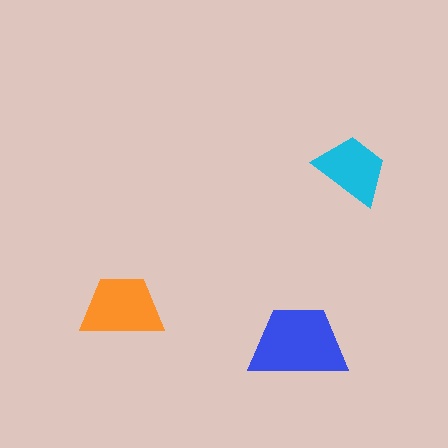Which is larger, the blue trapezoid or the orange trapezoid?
The blue one.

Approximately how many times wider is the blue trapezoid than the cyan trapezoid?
About 1.5 times wider.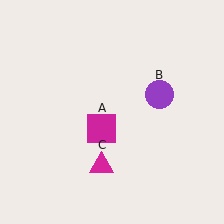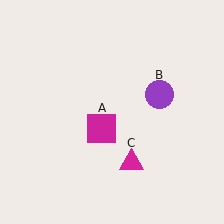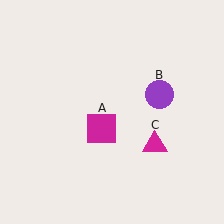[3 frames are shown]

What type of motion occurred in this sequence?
The magenta triangle (object C) rotated counterclockwise around the center of the scene.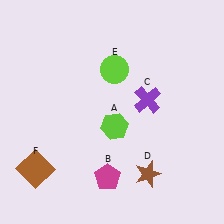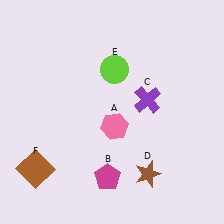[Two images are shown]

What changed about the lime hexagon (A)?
In Image 1, A is lime. In Image 2, it changed to pink.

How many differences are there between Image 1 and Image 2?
There is 1 difference between the two images.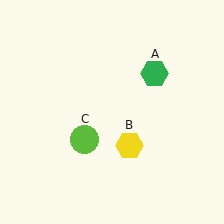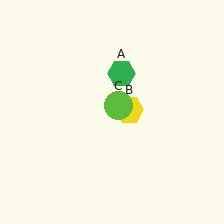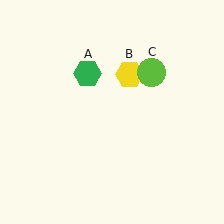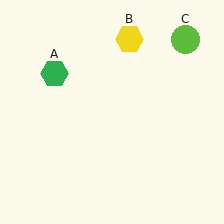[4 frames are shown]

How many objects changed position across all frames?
3 objects changed position: green hexagon (object A), yellow hexagon (object B), lime circle (object C).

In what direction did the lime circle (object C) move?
The lime circle (object C) moved up and to the right.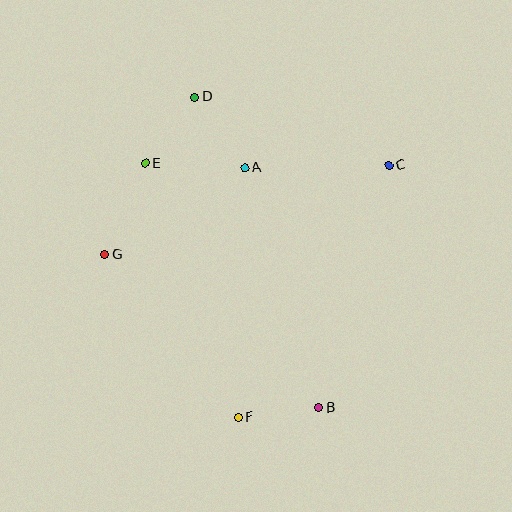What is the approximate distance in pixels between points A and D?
The distance between A and D is approximately 86 pixels.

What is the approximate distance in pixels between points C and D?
The distance between C and D is approximately 206 pixels.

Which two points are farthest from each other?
Points B and D are farthest from each other.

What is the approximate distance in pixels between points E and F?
The distance between E and F is approximately 270 pixels.